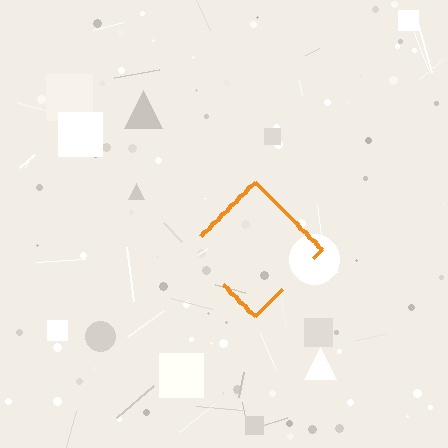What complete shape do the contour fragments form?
The contour fragments form a diamond.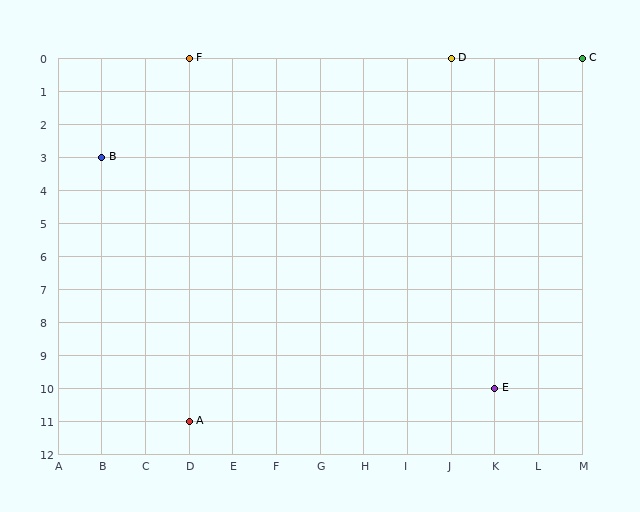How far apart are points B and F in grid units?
Points B and F are 2 columns and 3 rows apart (about 3.6 grid units diagonally).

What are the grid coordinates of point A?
Point A is at grid coordinates (D, 11).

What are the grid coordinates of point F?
Point F is at grid coordinates (D, 0).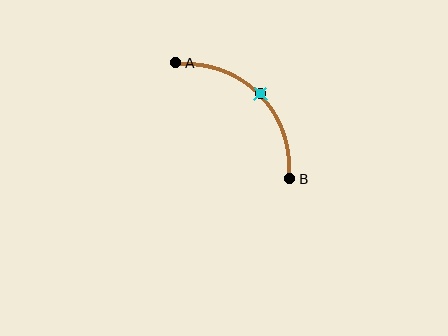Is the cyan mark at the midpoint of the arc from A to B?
Yes. The cyan mark lies on the arc at equal arc-length from both A and B — it is the arc midpoint.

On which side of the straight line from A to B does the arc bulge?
The arc bulges above and to the right of the straight line connecting A and B.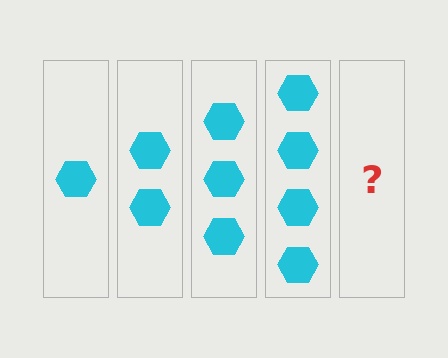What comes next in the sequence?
The next element should be 5 hexagons.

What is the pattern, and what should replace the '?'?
The pattern is that each step adds one more hexagon. The '?' should be 5 hexagons.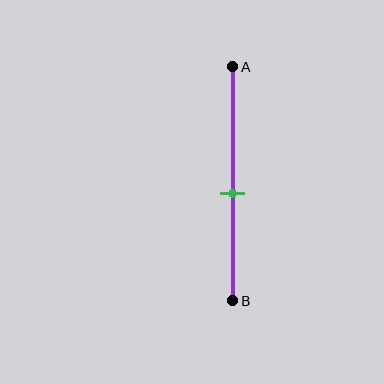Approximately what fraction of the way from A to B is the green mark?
The green mark is approximately 55% of the way from A to B.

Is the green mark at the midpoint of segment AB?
No, the mark is at about 55% from A, not at the 50% midpoint.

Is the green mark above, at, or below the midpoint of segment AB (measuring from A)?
The green mark is below the midpoint of segment AB.